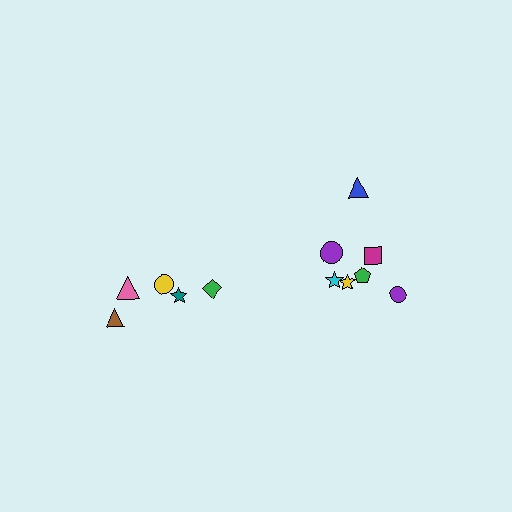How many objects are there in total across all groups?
There are 12 objects.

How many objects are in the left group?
There are 5 objects.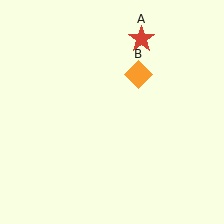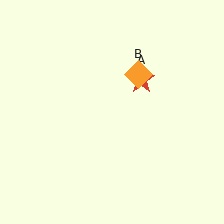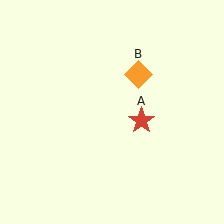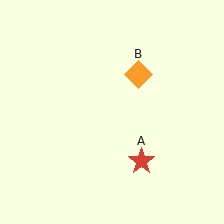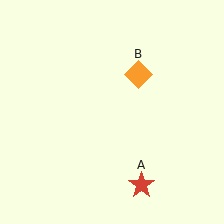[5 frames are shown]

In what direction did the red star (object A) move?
The red star (object A) moved down.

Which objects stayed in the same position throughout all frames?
Orange diamond (object B) remained stationary.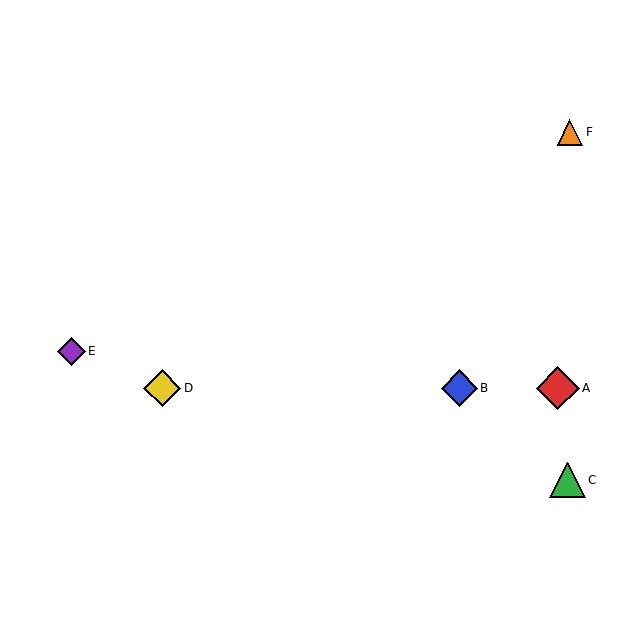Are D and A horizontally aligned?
Yes, both are at y≈388.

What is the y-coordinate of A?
Object A is at y≈388.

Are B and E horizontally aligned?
No, B is at y≈388 and E is at y≈352.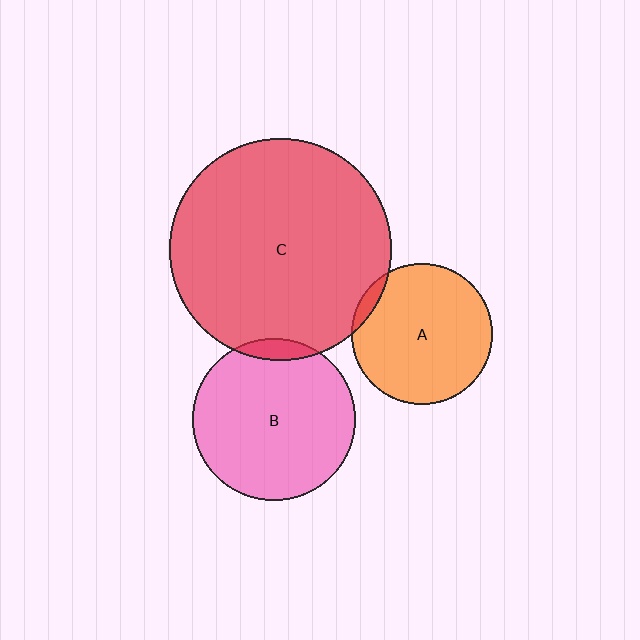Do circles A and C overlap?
Yes.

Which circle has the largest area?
Circle C (red).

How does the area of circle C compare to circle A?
Approximately 2.5 times.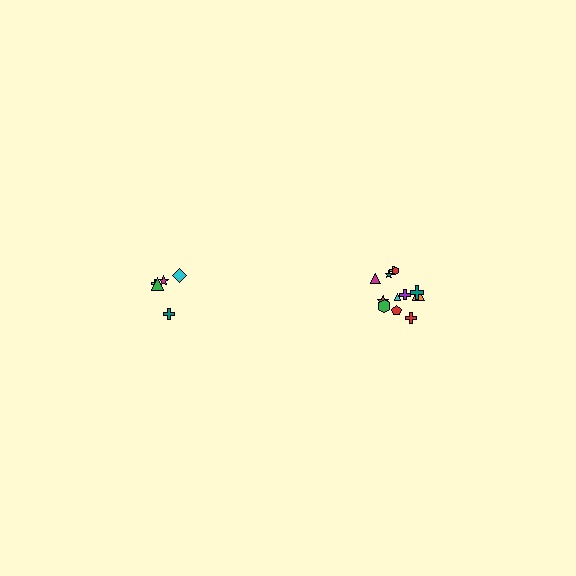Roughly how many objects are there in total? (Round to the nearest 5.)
Roughly 15 objects in total.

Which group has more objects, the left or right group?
The right group.